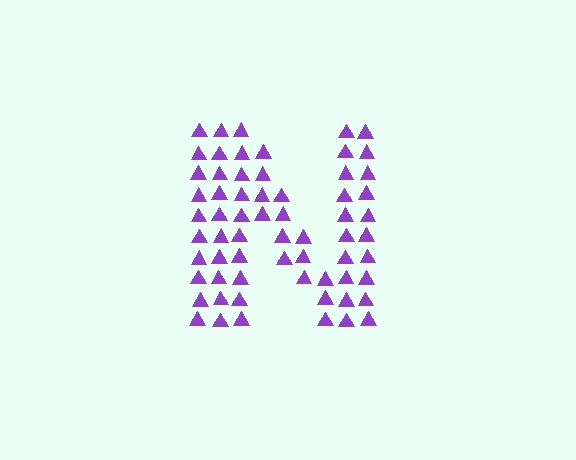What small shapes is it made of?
It is made of small triangles.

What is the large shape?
The large shape is the letter N.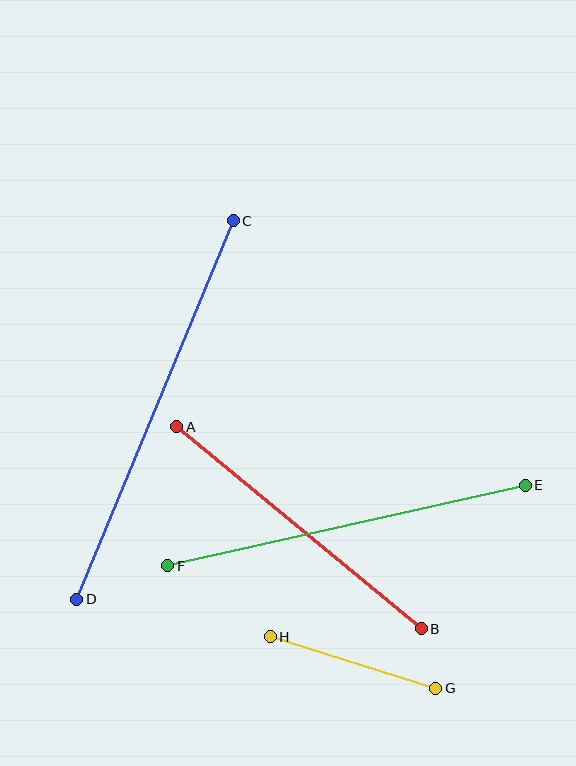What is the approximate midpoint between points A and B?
The midpoint is at approximately (299, 528) pixels.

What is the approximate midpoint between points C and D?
The midpoint is at approximately (155, 410) pixels.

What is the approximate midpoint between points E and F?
The midpoint is at approximately (347, 526) pixels.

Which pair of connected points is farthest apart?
Points C and D are farthest apart.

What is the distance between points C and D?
The distance is approximately 410 pixels.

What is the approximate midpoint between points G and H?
The midpoint is at approximately (353, 663) pixels.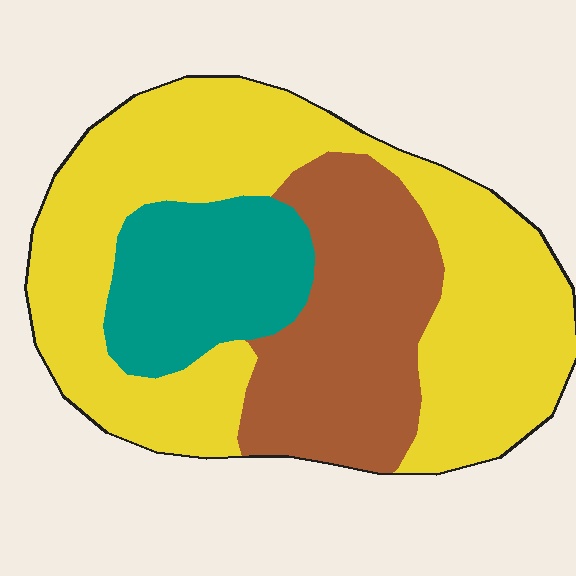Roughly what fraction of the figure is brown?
Brown takes up about one quarter (1/4) of the figure.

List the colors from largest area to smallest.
From largest to smallest: yellow, brown, teal.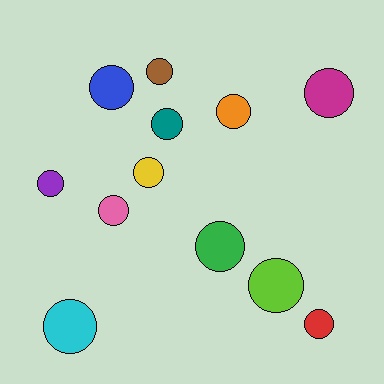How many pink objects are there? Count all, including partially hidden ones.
There is 1 pink object.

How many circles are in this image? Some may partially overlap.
There are 12 circles.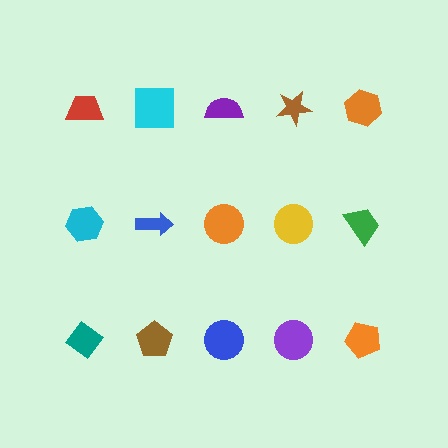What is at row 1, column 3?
A purple semicircle.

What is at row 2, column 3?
An orange circle.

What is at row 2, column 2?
A blue arrow.